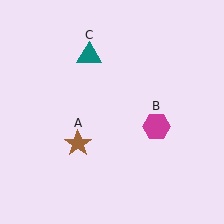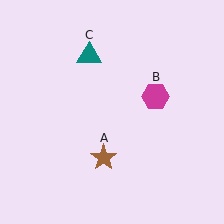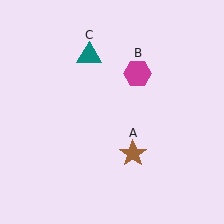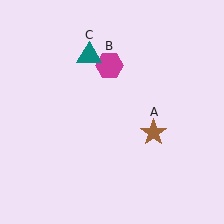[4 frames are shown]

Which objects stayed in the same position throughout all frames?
Teal triangle (object C) remained stationary.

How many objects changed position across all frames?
2 objects changed position: brown star (object A), magenta hexagon (object B).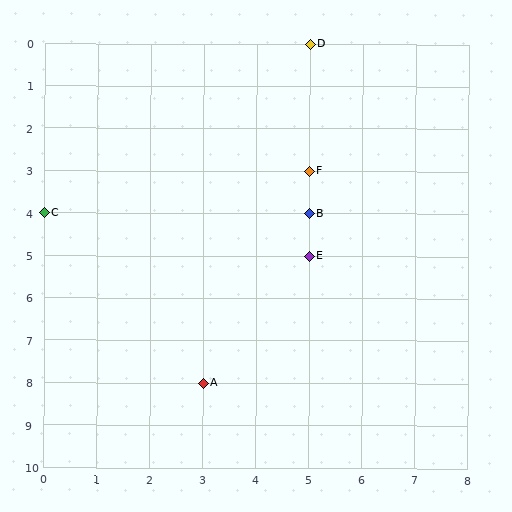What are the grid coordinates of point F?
Point F is at grid coordinates (5, 3).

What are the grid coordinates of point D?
Point D is at grid coordinates (5, 0).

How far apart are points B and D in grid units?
Points B and D are 4 rows apart.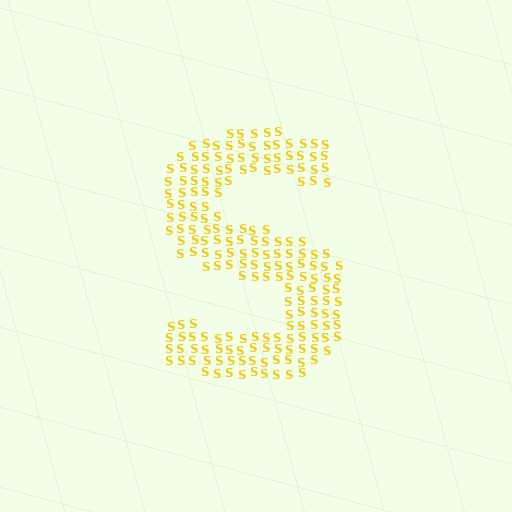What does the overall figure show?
The overall figure shows the letter S.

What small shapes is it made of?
It is made of small letter S's.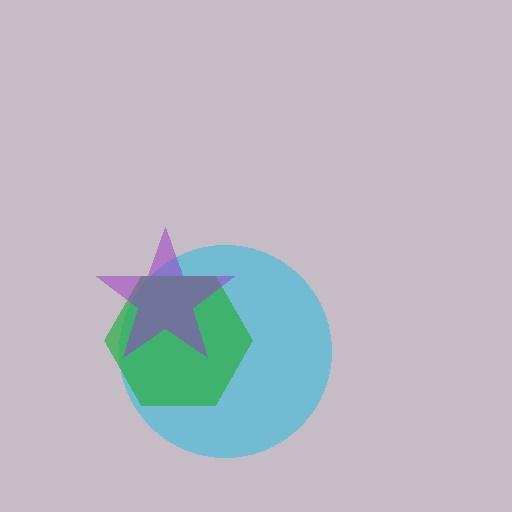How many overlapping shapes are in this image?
There are 3 overlapping shapes in the image.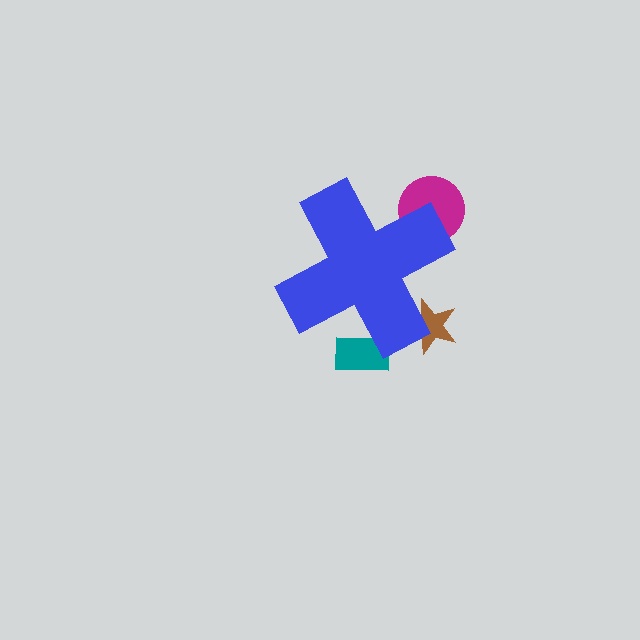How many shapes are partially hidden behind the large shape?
3 shapes are partially hidden.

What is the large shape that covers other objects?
A blue cross.